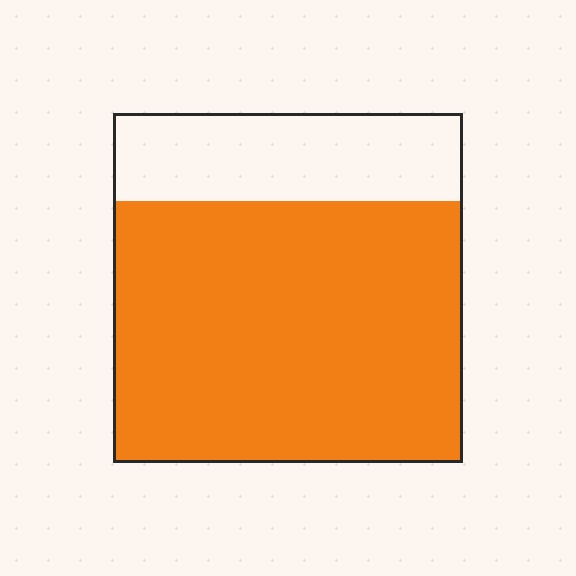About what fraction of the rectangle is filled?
About three quarters (3/4).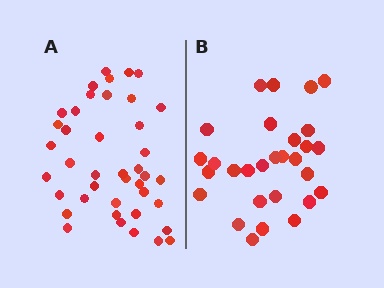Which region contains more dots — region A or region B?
Region A (the left region) has more dots.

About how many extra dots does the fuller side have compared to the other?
Region A has roughly 12 or so more dots than region B.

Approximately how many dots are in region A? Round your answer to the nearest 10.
About 40 dots. (The exact count is 41, which rounds to 40.)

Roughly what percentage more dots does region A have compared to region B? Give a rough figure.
About 40% more.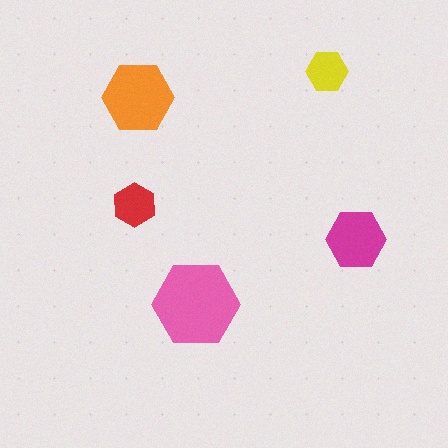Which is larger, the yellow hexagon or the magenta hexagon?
The magenta one.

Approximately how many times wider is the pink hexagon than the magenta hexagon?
About 1.5 times wider.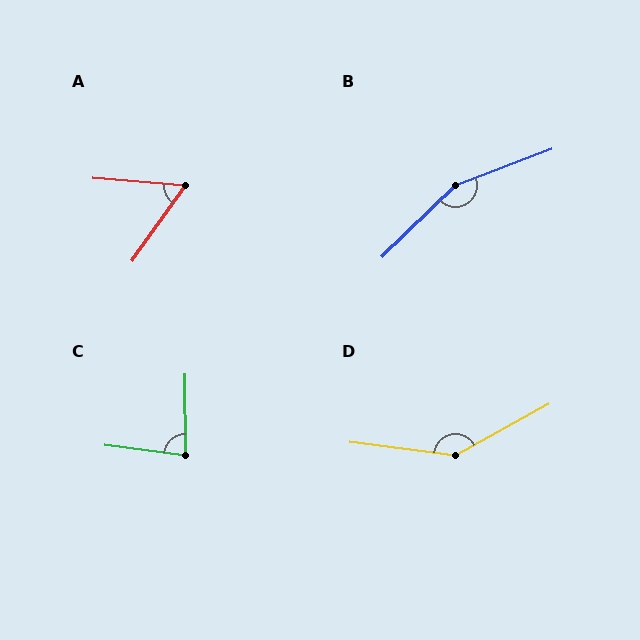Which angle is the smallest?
A, at approximately 59 degrees.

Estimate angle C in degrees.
Approximately 83 degrees.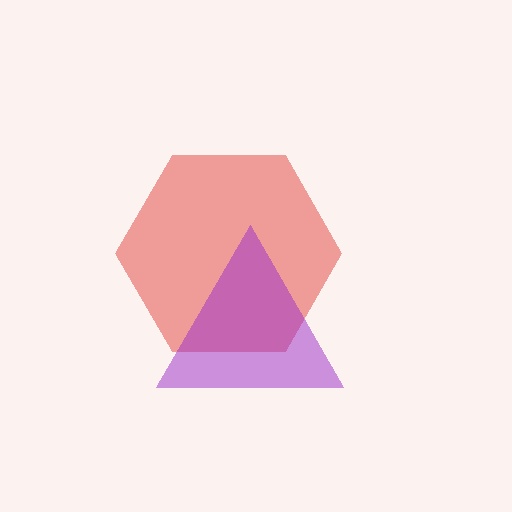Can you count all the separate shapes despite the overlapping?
Yes, there are 2 separate shapes.